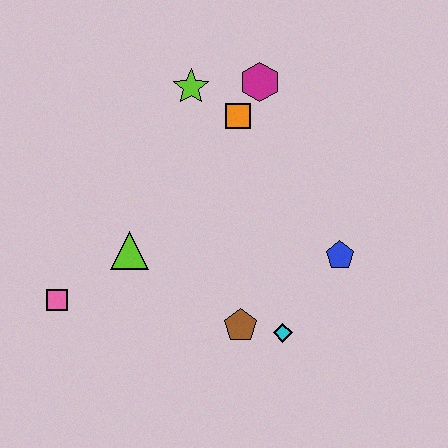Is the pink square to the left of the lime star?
Yes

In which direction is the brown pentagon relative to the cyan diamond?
The brown pentagon is to the left of the cyan diamond.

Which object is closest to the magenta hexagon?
The orange square is closest to the magenta hexagon.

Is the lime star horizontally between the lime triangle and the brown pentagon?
Yes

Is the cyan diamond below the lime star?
Yes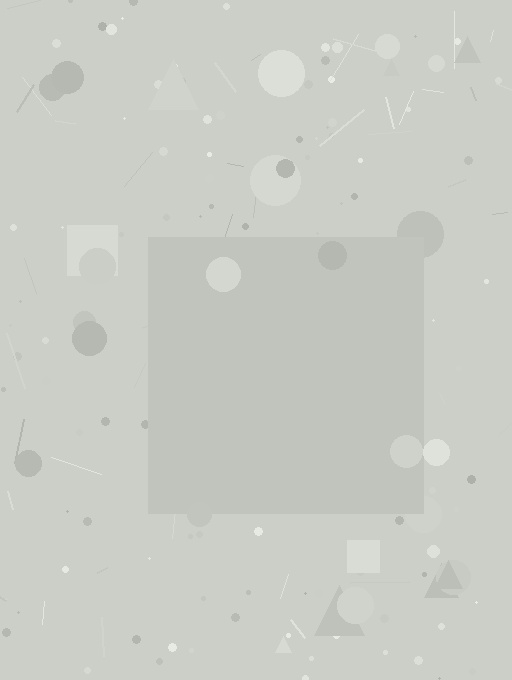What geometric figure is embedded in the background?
A square is embedded in the background.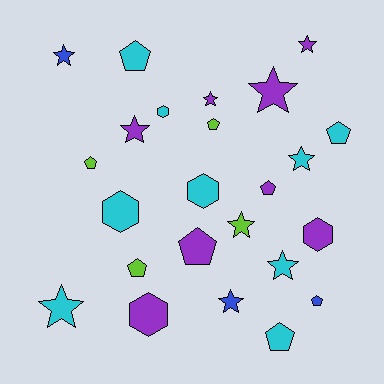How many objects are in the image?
There are 24 objects.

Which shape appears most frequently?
Star, with 10 objects.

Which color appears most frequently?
Cyan, with 9 objects.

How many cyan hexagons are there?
There are 3 cyan hexagons.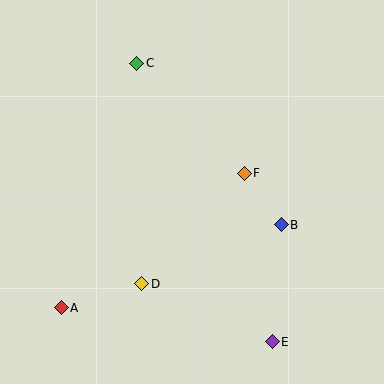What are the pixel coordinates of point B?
Point B is at (281, 225).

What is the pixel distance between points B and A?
The distance between B and A is 235 pixels.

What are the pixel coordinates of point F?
Point F is at (244, 173).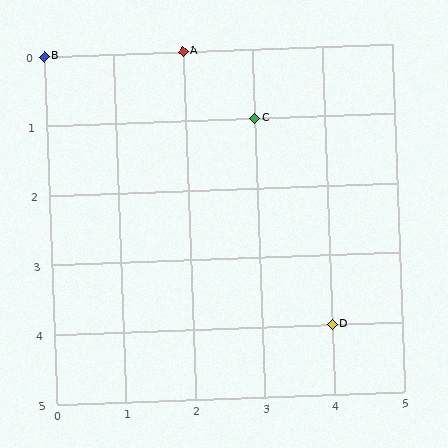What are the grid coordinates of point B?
Point B is at grid coordinates (0, 0).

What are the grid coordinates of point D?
Point D is at grid coordinates (4, 4).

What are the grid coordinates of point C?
Point C is at grid coordinates (3, 1).